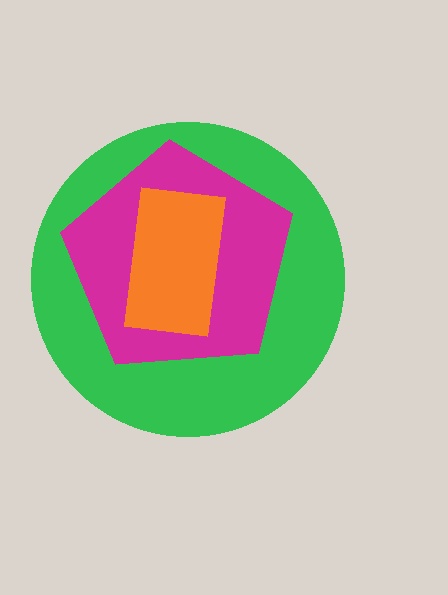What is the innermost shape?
The orange rectangle.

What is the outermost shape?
The green circle.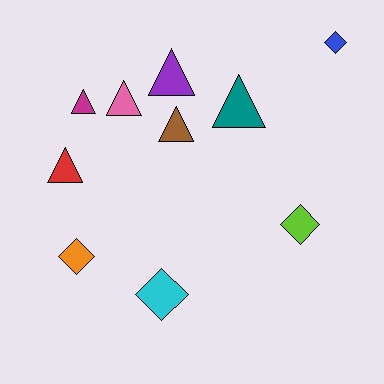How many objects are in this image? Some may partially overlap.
There are 10 objects.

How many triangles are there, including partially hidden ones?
There are 6 triangles.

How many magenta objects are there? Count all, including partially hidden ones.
There is 1 magenta object.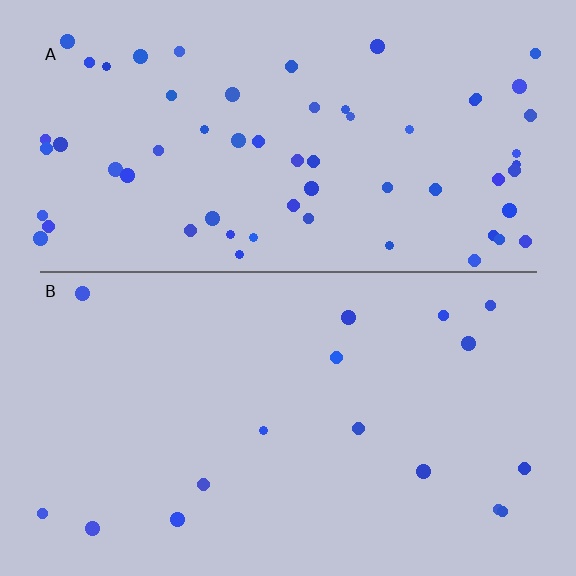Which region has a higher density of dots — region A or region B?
A (the top).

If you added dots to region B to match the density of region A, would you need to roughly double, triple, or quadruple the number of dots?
Approximately quadruple.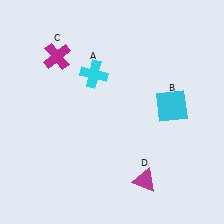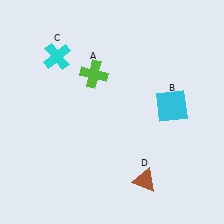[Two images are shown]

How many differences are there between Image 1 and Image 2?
There are 3 differences between the two images.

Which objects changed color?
A changed from cyan to lime. C changed from magenta to cyan. D changed from magenta to brown.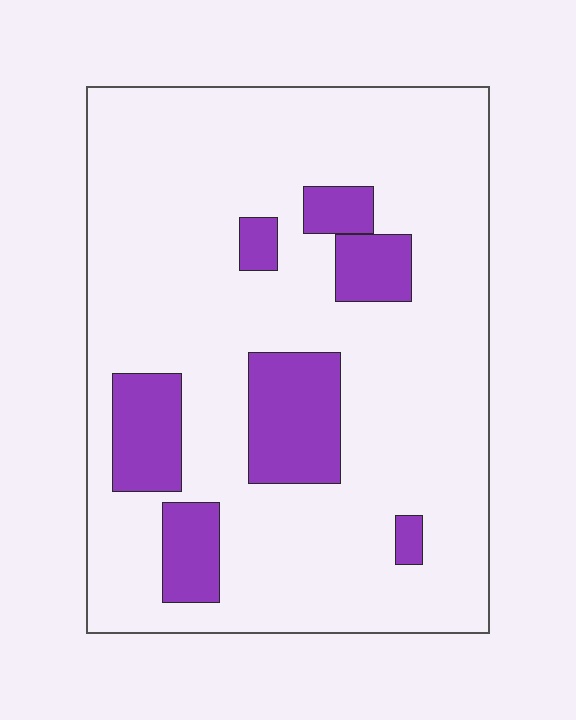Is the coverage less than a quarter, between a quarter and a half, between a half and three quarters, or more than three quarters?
Less than a quarter.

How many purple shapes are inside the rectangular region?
7.